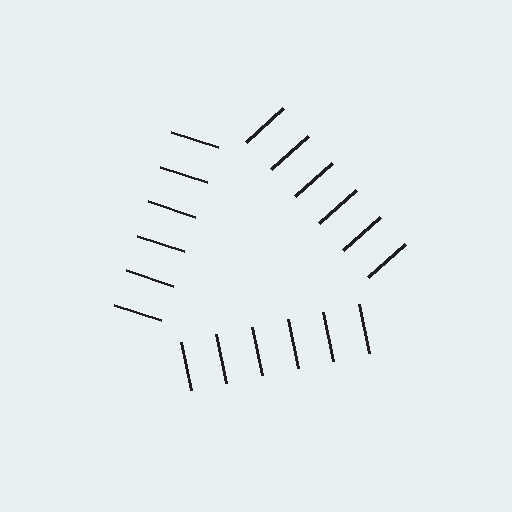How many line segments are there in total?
18 — 6 along each of the 3 edges.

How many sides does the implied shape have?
3 sides — the line-ends trace a triangle.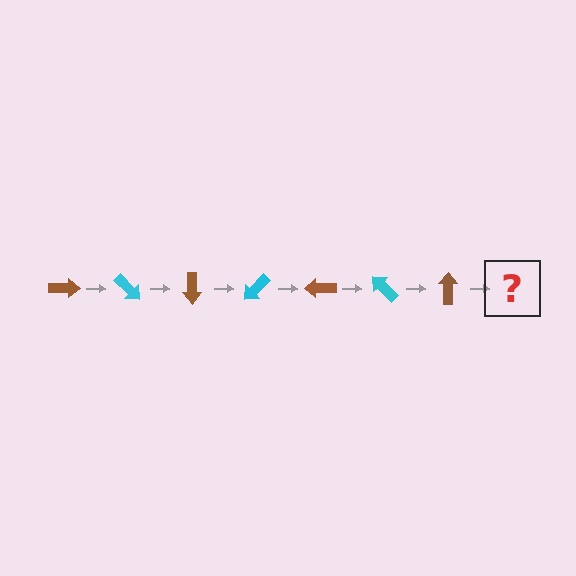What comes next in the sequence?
The next element should be a cyan arrow, rotated 315 degrees from the start.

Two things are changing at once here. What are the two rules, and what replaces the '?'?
The two rules are that it rotates 45 degrees each step and the color cycles through brown and cyan. The '?' should be a cyan arrow, rotated 315 degrees from the start.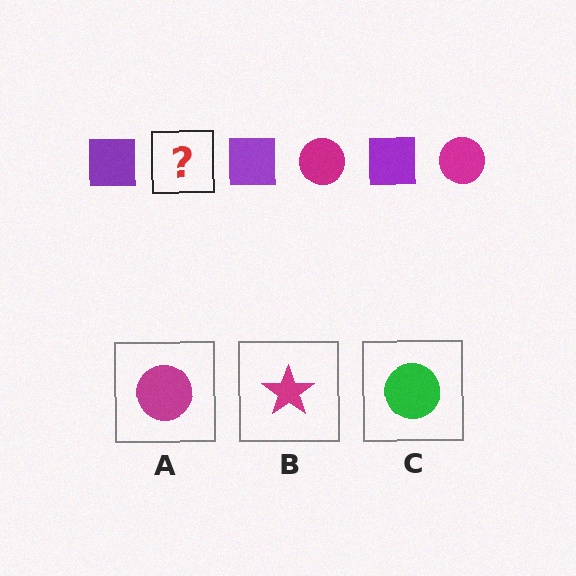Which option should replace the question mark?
Option A.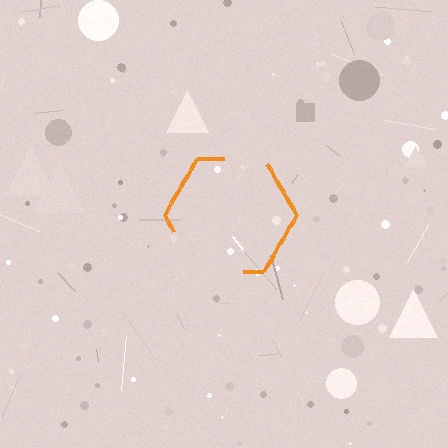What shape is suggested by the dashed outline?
The dashed outline suggests a hexagon.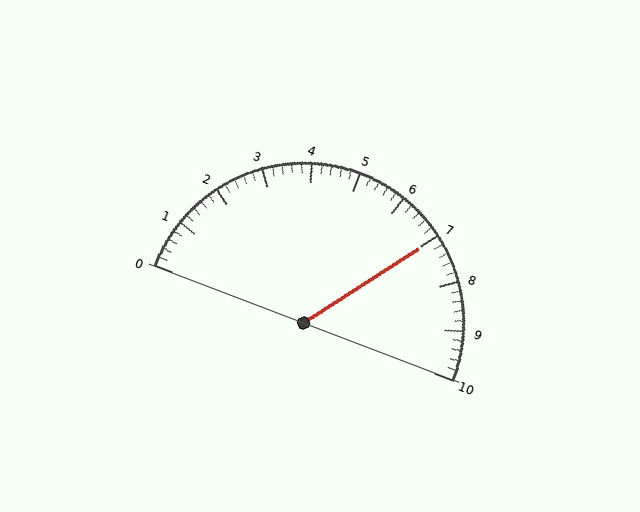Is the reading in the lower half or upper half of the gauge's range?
The reading is in the upper half of the range (0 to 10).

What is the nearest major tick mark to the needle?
The nearest major tick mark is 7.